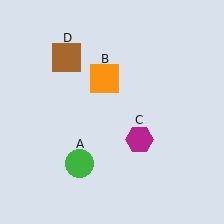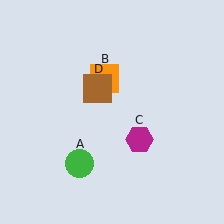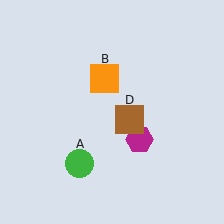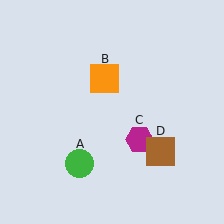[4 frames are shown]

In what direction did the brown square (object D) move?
The brown square (object D) moved down and to the right.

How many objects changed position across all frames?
1 object changed position: brown square (object D).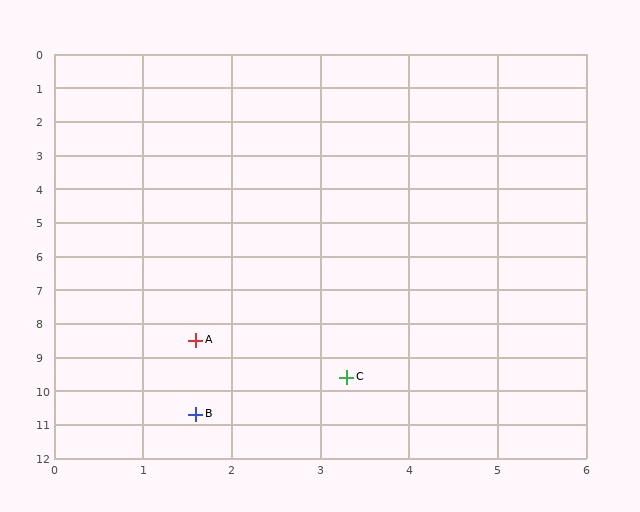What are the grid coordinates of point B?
Point B is at approximately (1.6, 10.7).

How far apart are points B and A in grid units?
Points B and A are about 2.2 grid units apart.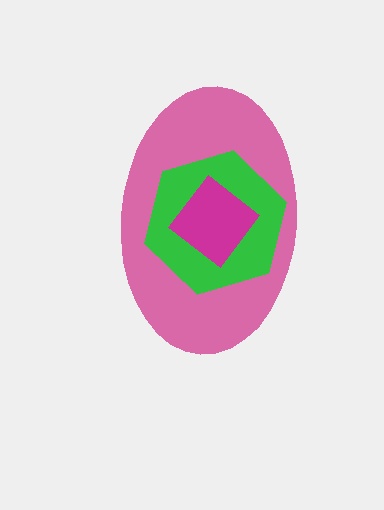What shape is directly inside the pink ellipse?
The green hexagon.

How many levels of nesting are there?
3.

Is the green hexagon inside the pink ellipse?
Yes.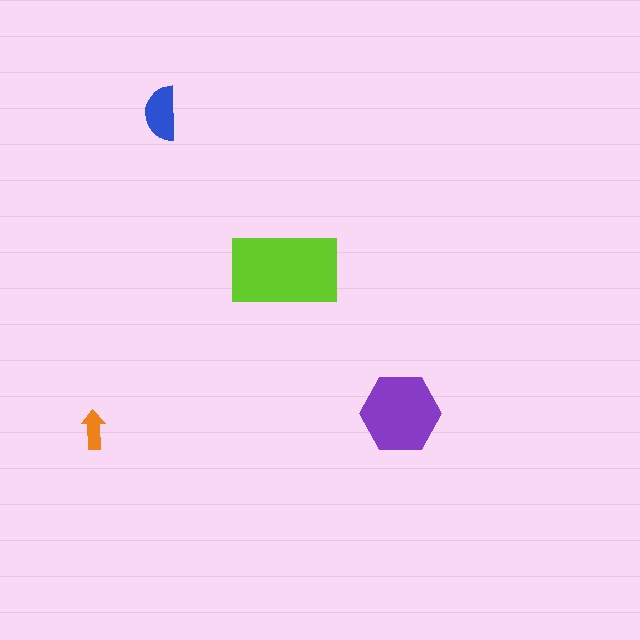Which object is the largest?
The lime rectangle.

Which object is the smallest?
The orange arrow.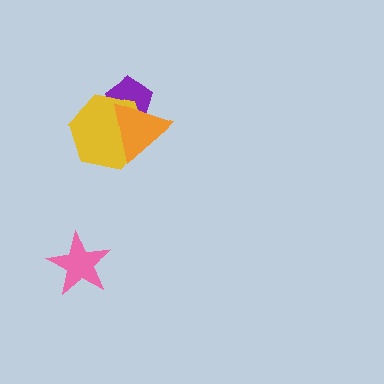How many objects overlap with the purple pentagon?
2 objects overlap with the purple pentagon.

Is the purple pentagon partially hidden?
Yes, it is partially covered by another shape.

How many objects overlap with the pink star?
0 objects overlap with the pink star.